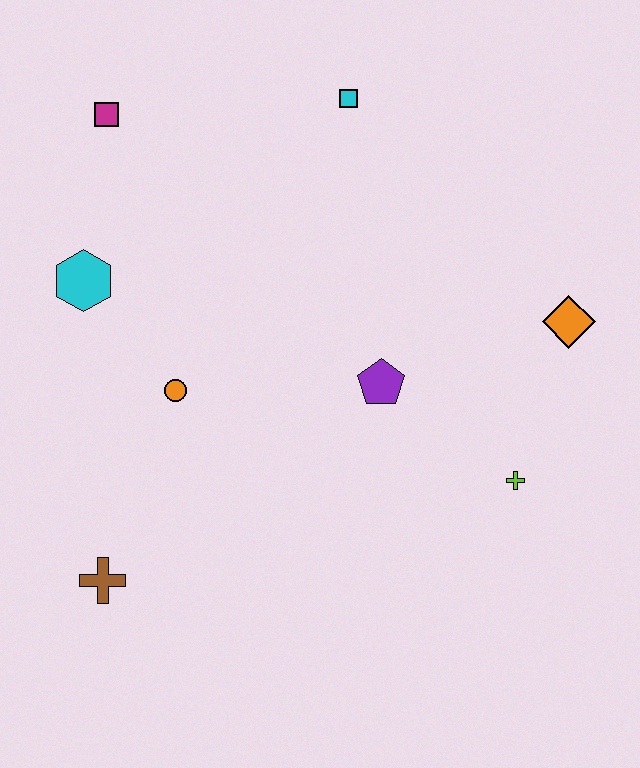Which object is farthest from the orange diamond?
The brown cross is farthest from the orange diamond.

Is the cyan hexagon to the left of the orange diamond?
Yes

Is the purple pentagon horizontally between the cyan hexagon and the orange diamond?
Yes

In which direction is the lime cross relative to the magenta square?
The lime cross is to the right of the magenta square.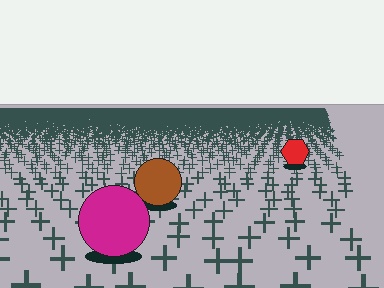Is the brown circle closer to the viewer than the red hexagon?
Yes. The brown circle is closer — you can tell from the texture gradient: the ground texture is coarser near it.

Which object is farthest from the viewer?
The red hexagon is farthest from the viewer. It appears smaller and the ground texture around it is denser.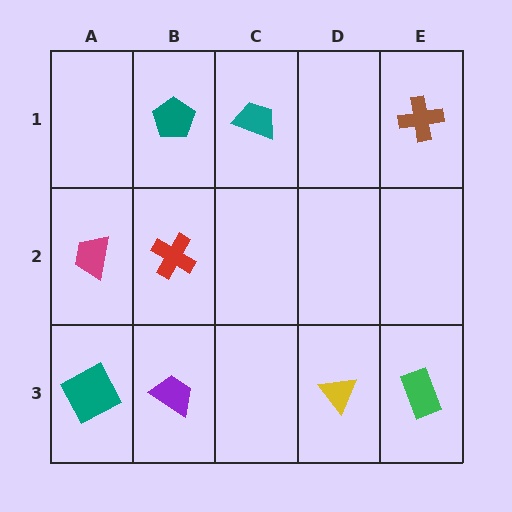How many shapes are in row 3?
4 shapes.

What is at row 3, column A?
A teal square.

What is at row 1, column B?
A teal pentagon.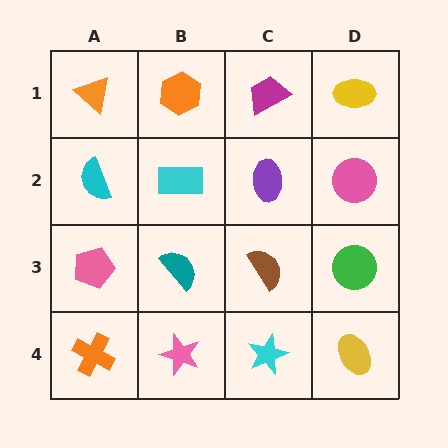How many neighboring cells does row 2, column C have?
4.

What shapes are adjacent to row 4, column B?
A teal semicircle (row 3, column B), an orange cross (row 4, column A), a cyan star (row 4, column C).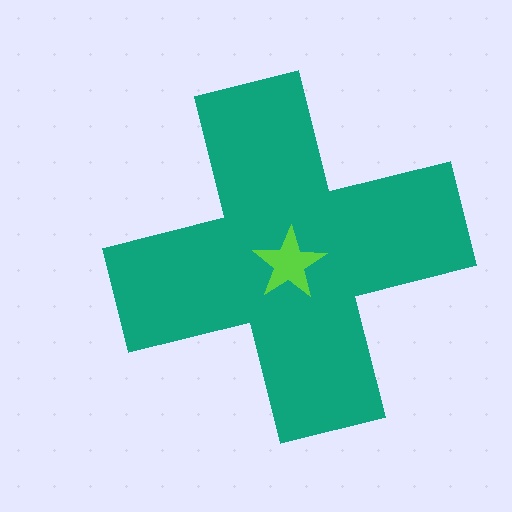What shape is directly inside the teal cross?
The lime star.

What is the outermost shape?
The teal cross.